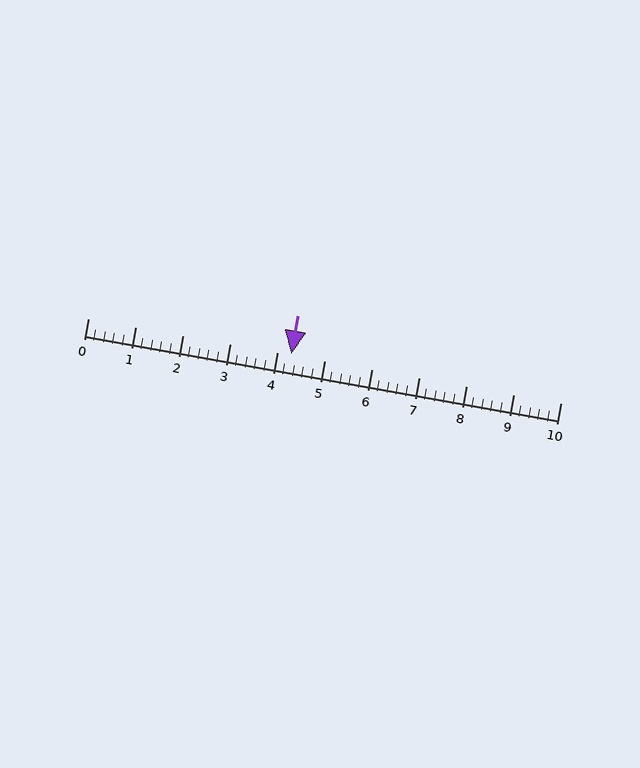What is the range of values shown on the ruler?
The ruler shows values from 0 to 10.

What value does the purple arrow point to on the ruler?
The purple arrow points to approximately 4.3.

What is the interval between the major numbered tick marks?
The major tick marks are spaced 1 units apart.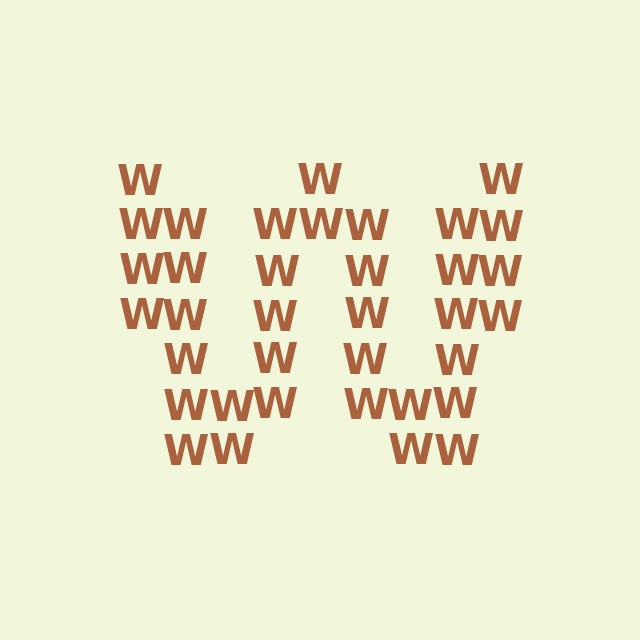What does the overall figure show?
The overall figure shows the letter W.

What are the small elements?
The small elements are letter W's.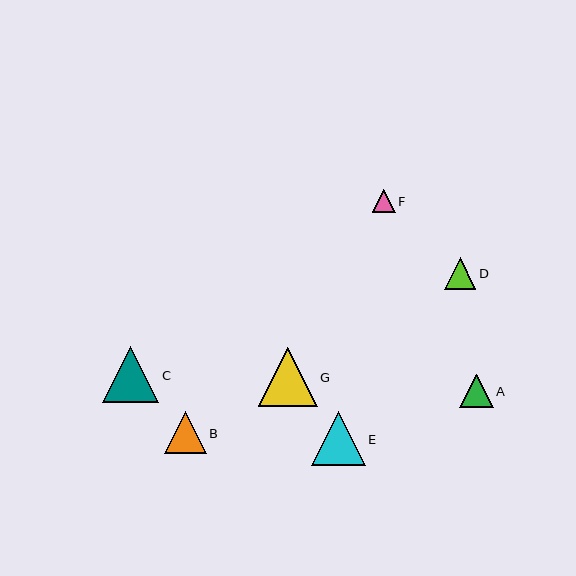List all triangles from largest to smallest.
From largest to smallest: G, C, E, B, A, D, F.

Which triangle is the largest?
Triangle G is the largest with a size of approximately 59 pixels.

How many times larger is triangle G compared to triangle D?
Triangle G is approximately 1.9 times the size of triangle D.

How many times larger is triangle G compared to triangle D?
Triangle G is approximately 1.9 times the size of triangle D.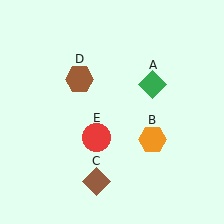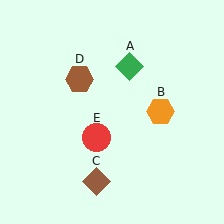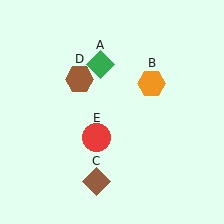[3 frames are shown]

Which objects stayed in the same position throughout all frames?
Brown diamond (object C) and brown hexagon (object D) and red circle (object E) remained stationary.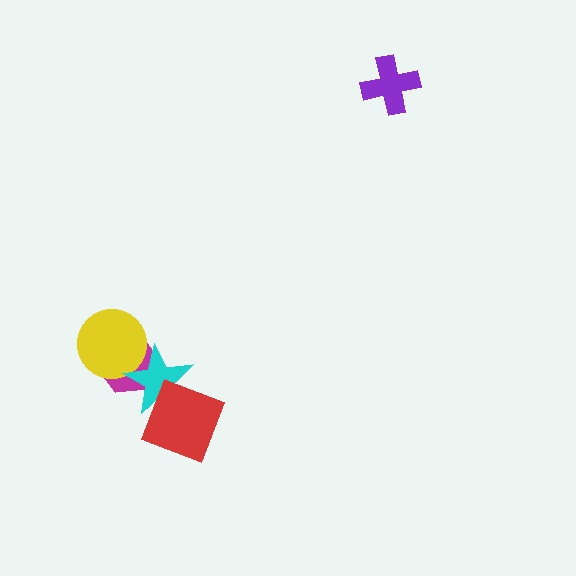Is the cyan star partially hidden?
Yes, it is partially covered by another shape.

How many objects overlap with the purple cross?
0 objects overlap with the purple cross.